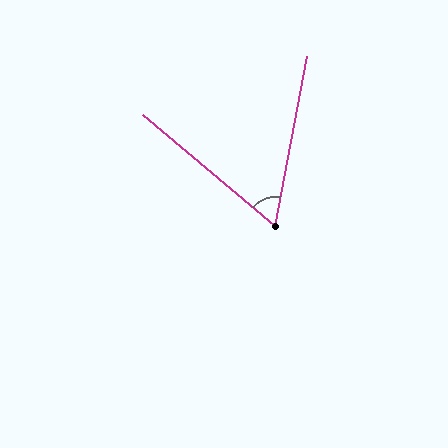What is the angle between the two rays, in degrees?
Approximately 61 degrees.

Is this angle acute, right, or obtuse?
It is acute.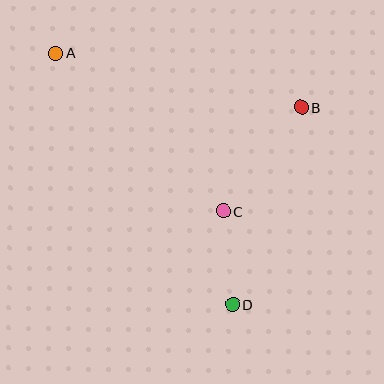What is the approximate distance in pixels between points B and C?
The distance between B and C is approximately 130 pixels.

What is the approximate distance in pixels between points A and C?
The distance between A and C is approximately 230 pixels.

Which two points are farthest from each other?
Points A and D are farthest from each other.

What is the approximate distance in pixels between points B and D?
The distance between B and D is approximately 209 pixels.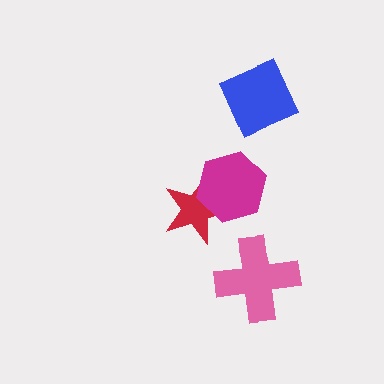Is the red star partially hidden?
Yes, it is partially covered by another shape.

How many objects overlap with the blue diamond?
0 objects overlap with the blue diamond.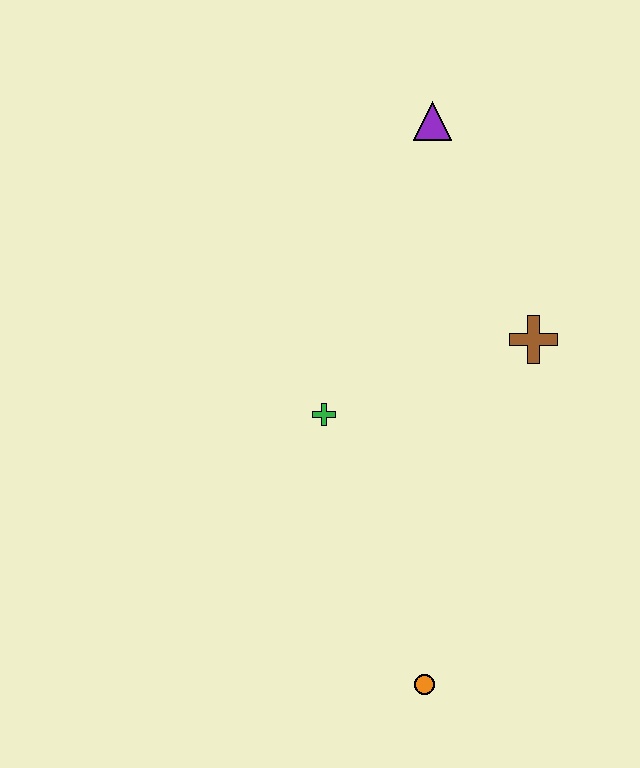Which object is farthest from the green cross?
The purple triangle is farthest from the green cross.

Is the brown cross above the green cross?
Yes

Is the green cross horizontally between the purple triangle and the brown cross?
No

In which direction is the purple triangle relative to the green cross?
The purple triangle is above the green cross.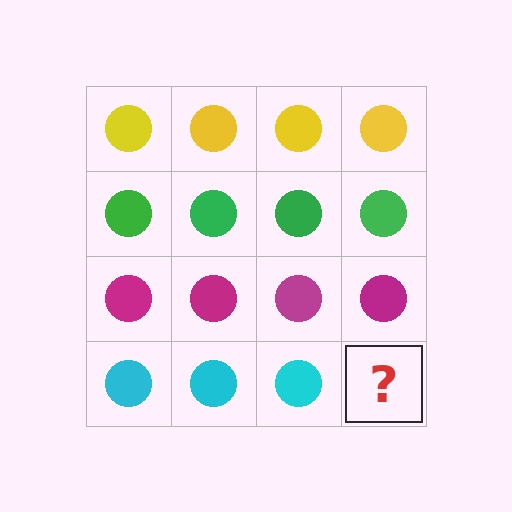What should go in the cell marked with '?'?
The missing cell should contain a cyan circle.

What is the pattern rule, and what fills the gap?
The rule is that each row has a consistent color. The gap should be filled with a cyan circle.